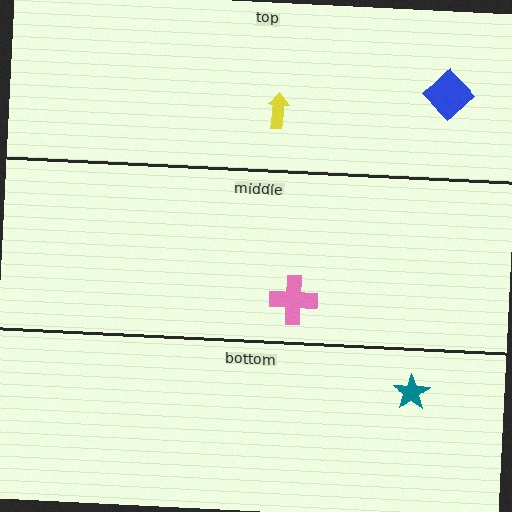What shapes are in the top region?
The yellow arrow, the blue diamond.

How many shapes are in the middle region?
1.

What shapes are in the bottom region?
The teal star.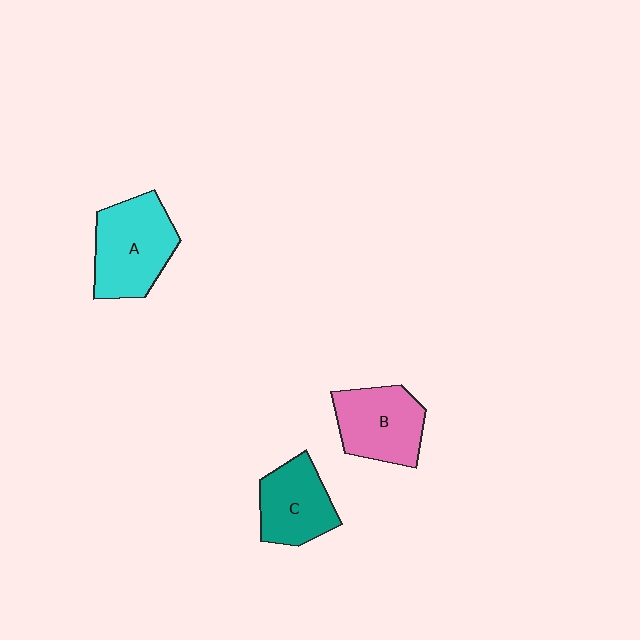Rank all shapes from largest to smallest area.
From largest to smallest: A (cyan), B (pink), C (teal).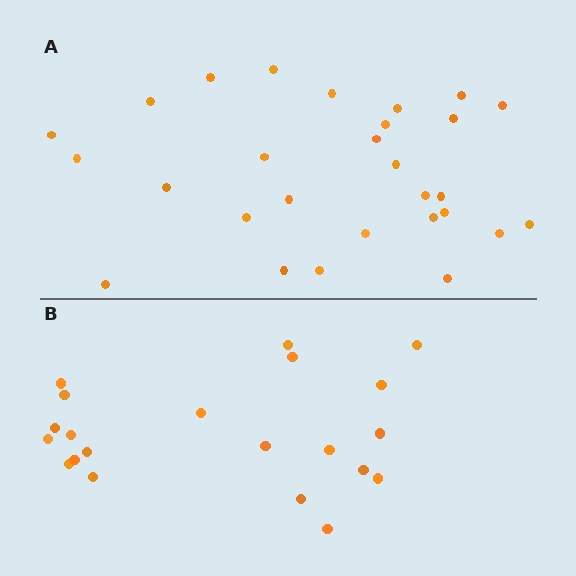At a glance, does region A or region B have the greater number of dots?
Region A (the top region) has more dots.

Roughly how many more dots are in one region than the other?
Region A has roughly 8 or so more dots than region B.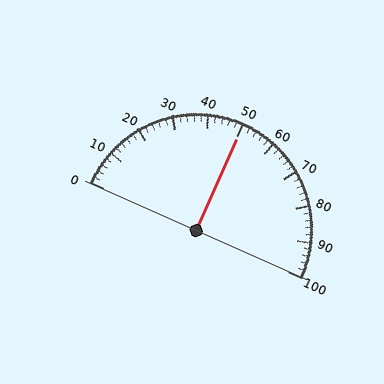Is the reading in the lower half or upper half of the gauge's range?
The reading is in the upper half of the range (0 to 100).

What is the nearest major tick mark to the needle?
The nearest major tick mark is 50.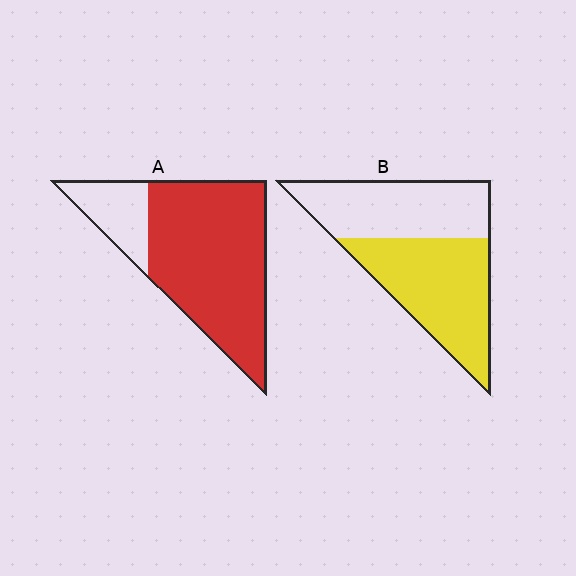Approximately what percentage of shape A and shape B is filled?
A is approximately 80% and B is approximately 55%.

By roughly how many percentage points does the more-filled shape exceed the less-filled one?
By roughly 25 percentage points (A over B).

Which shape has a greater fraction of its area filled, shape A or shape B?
Shape A.